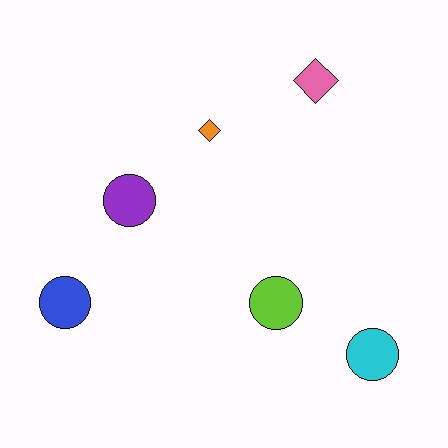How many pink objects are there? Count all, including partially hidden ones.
There is 1 pink object.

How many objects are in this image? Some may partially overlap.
There are 6 objects.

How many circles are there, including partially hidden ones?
There are 4 circles.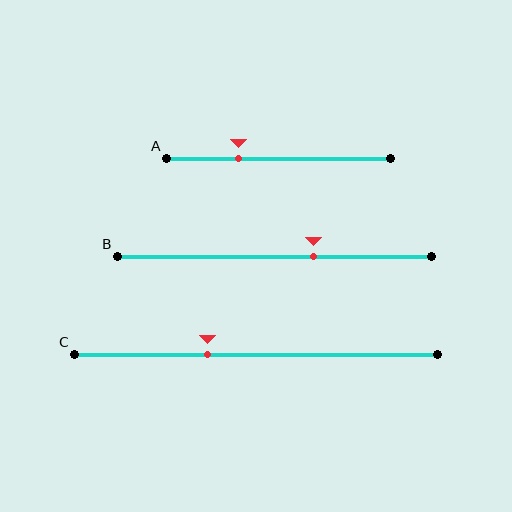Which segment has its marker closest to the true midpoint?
Segment B has its marker closest to the true midpoint.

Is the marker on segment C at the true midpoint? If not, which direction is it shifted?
No, the marker on segment C is shifted to the left by about 13% of the segment length.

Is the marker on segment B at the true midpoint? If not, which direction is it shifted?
No, the marker on segment B is shifted to the right by about 13% of the segment length.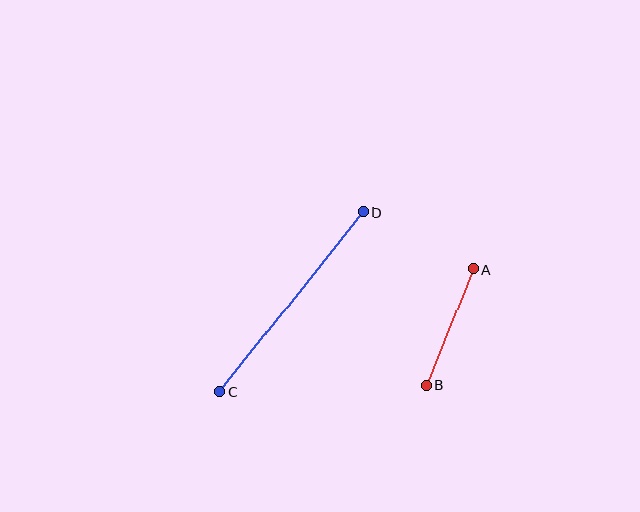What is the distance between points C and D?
The distance is approximately 230 pixels.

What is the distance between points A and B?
The distance is approximately 125 pixels.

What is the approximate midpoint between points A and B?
The midpoint is at approximately (450, 327) pixels.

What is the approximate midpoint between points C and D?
The midpoint is at approximately (291, 302) pixels.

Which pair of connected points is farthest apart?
Points C and D are farthest apart.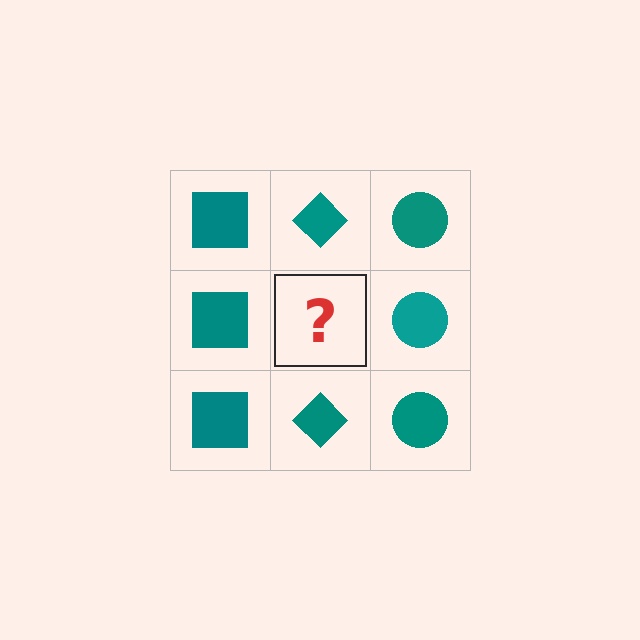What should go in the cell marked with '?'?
The missing cell should contain a teal diamond.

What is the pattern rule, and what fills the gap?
The rule is that each column has a consistent shape. The gap should be filled with a teal diamond.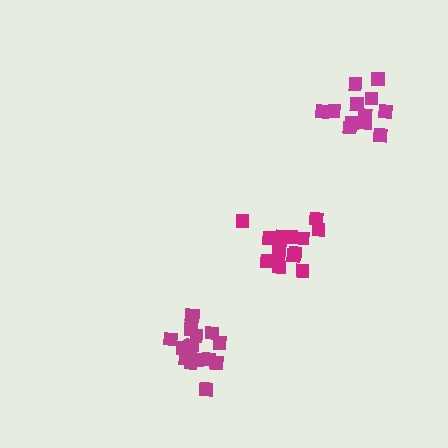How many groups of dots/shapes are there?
There are 3 groups.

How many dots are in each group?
Group 1: 15 dots, Group 2: 12 dots, Group 3: 16 dots (43 total).